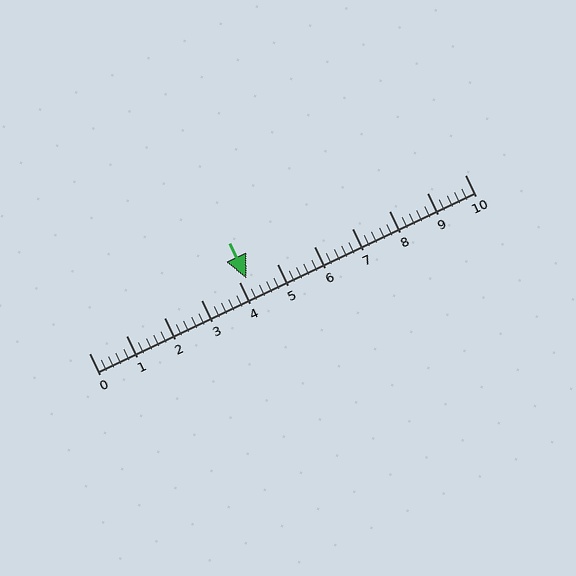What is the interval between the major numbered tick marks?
The major tick marks are spaced 1 units apart.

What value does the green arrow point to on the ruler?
The green arrow points to approximately 4.2.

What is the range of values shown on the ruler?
The ruler shows values from 0 to 10.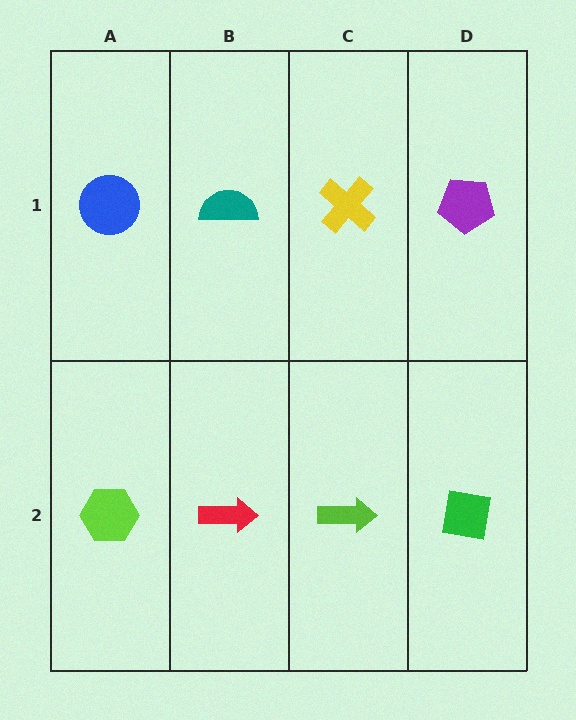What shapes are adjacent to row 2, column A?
A blue circle (row 1, column A), a red arrow (row 2, column B).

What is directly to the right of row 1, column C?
A purple pentagon.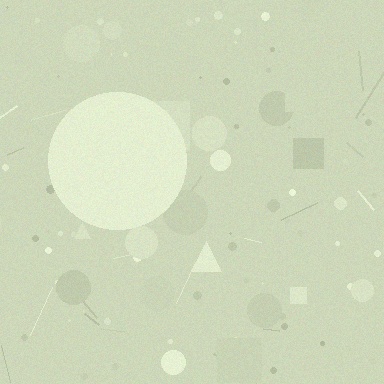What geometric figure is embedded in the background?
A circle is embedded in the background.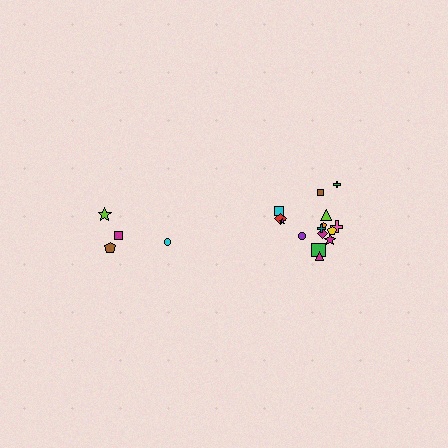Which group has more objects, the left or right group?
The right group.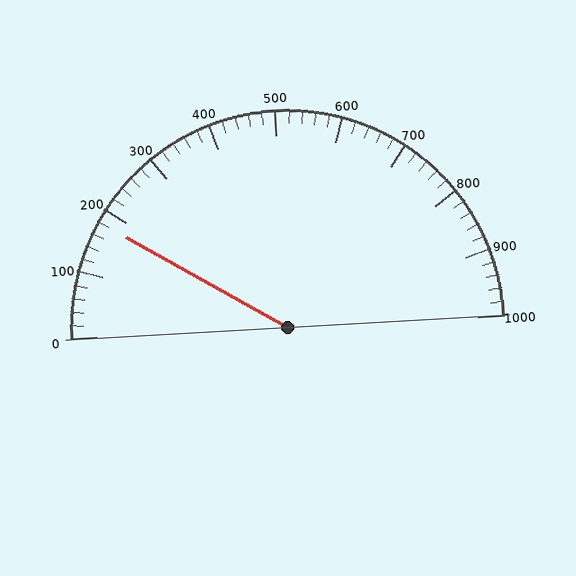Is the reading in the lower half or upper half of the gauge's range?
The reading is in the lower half of the range (0 to 1000).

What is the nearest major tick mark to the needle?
The nearest major tick mark is 200.